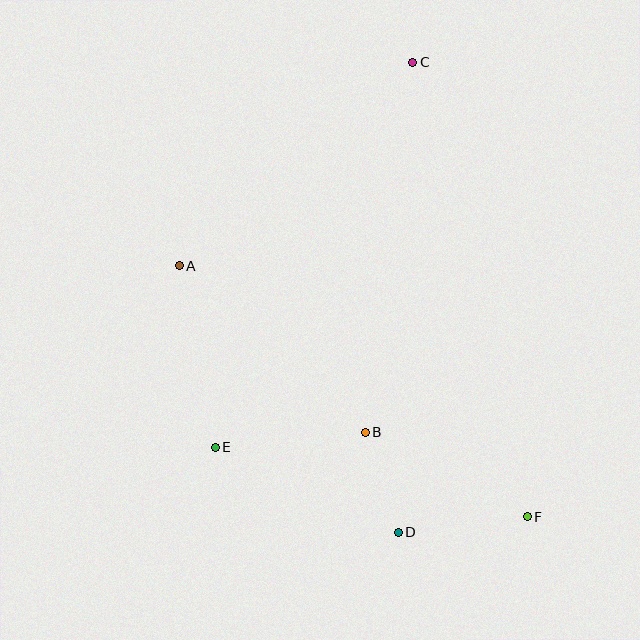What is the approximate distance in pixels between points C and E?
The distance between C and E is approximately 433 pixels.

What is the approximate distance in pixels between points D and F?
The distance between D and F is approximately 130 pixels.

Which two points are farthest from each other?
Points C and D are farthest from each other.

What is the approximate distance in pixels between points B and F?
The distance between B and F is approximately 183 pixels.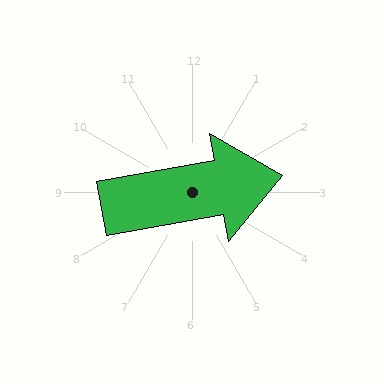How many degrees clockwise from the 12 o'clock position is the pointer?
Approximately 80 degrees.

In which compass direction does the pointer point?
East.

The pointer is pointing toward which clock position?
Roughly 3 o'clock.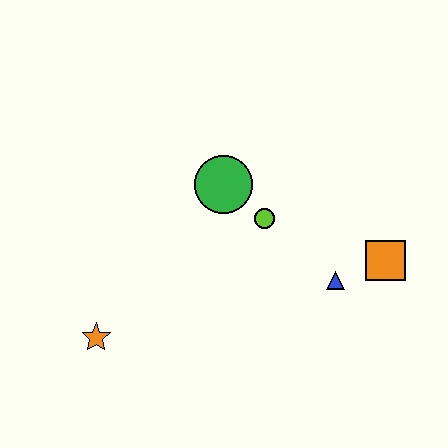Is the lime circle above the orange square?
Yes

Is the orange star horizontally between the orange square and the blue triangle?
No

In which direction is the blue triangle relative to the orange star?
The blue triangle is to the right of the orange star.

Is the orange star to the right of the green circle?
No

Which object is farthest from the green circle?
The orange star is farthest from the green circle.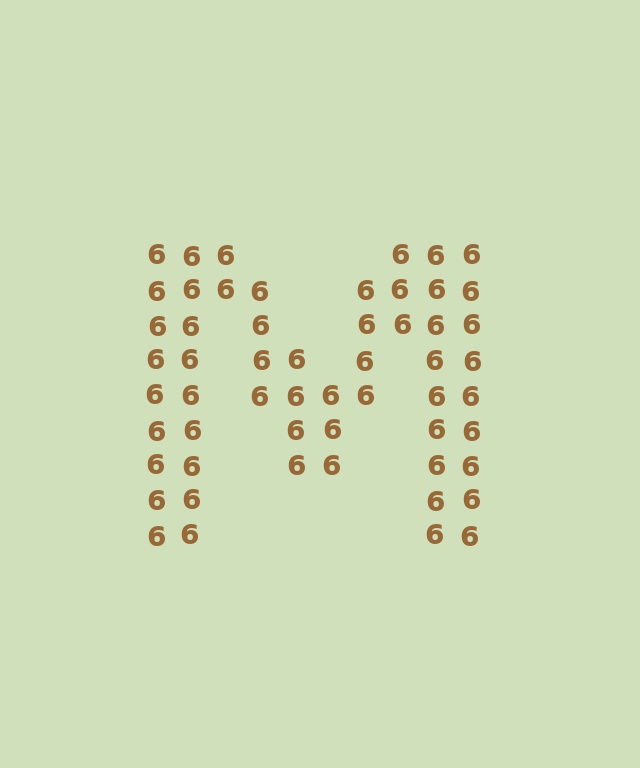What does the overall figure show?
The overall figure shows the letter M.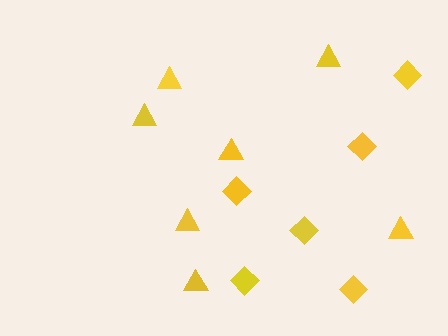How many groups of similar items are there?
There are 2 groups: one group of diamonds (6) and one group of triangles (7).